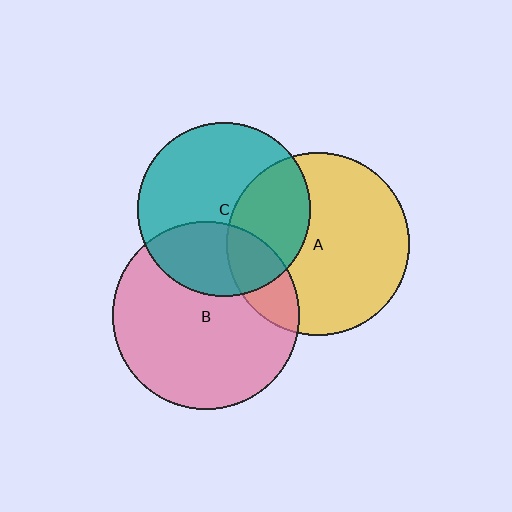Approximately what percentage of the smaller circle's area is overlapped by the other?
Approximately 20%.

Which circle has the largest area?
Circle B (pink).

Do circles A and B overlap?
Yes.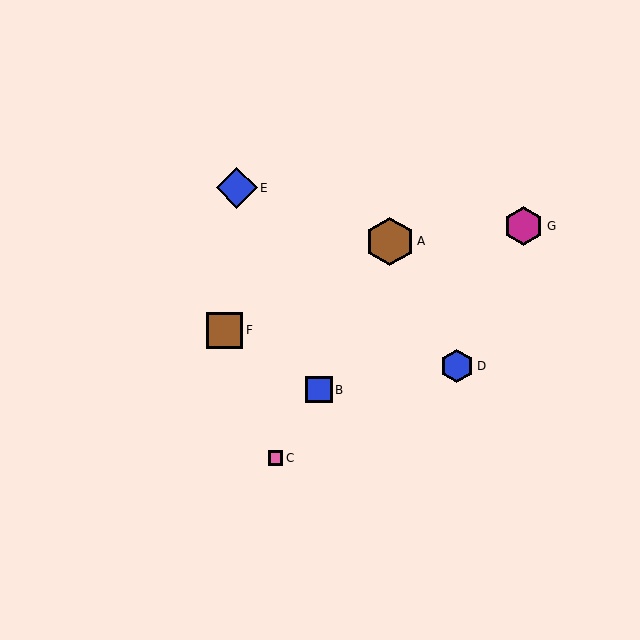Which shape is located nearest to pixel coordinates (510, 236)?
The magenta hexagon (labeled G) at (524, 226) is nearest to that location.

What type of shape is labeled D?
Shape D is a blue hexagon.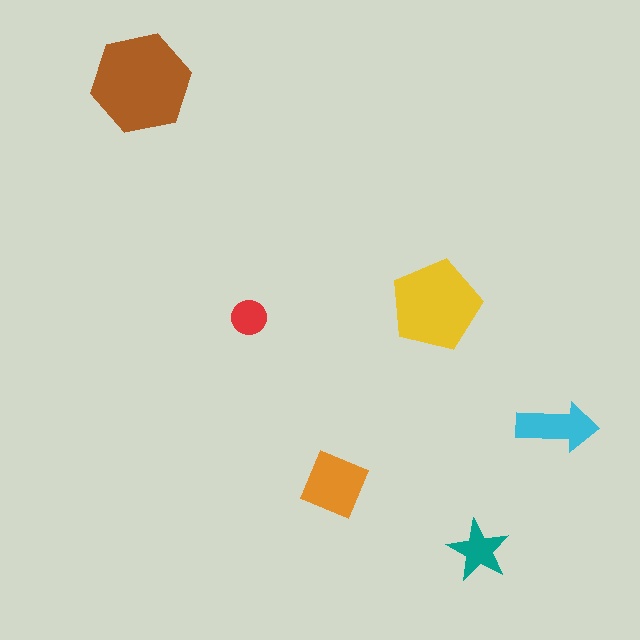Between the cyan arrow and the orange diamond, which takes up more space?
The orange diamond.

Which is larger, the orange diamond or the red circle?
The orange diamond.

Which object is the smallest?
The red circle.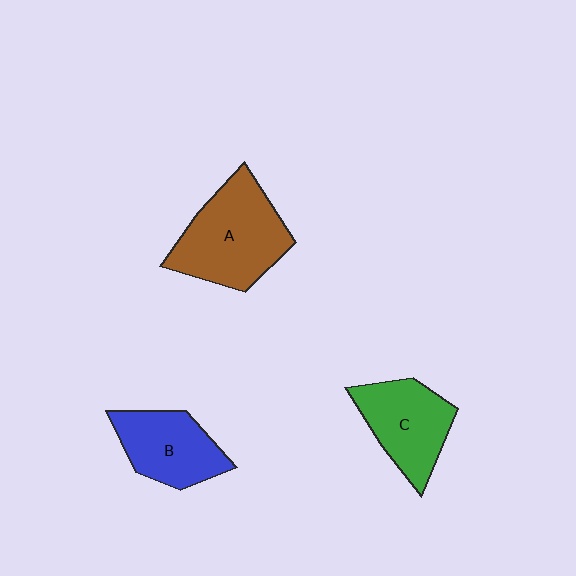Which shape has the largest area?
Shape A (brown).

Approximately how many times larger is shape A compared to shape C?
Approximately 1.3 times.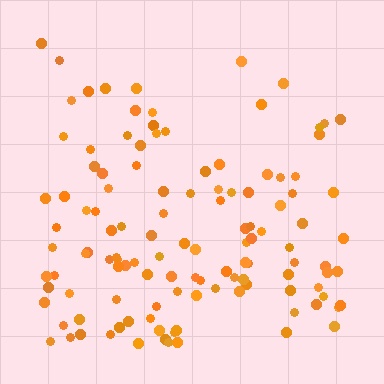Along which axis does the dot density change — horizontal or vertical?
Vertical.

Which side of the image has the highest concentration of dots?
The bottom.